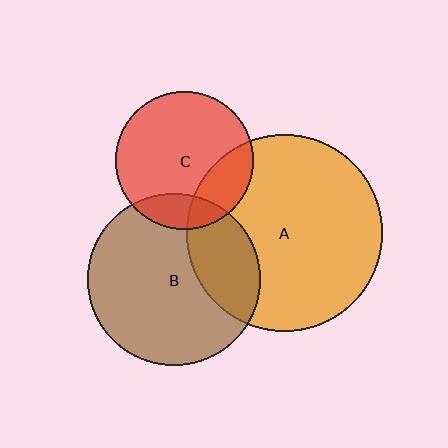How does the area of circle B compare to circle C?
Approximately 1.6 times.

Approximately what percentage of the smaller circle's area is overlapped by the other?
Approximately 20%.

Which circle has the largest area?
Circle A (orange).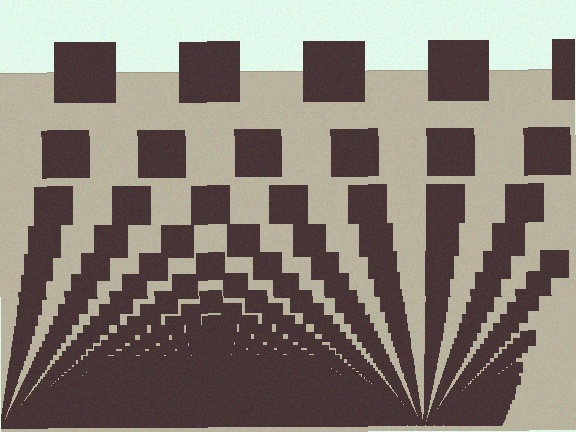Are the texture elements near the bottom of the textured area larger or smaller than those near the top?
Smaller. The gradient is inverted — elements near the bottom are smaller and denser.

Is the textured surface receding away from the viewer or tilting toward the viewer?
The surface appears to tilt toward the viewer. Texture elements get larger and sparser toward the top.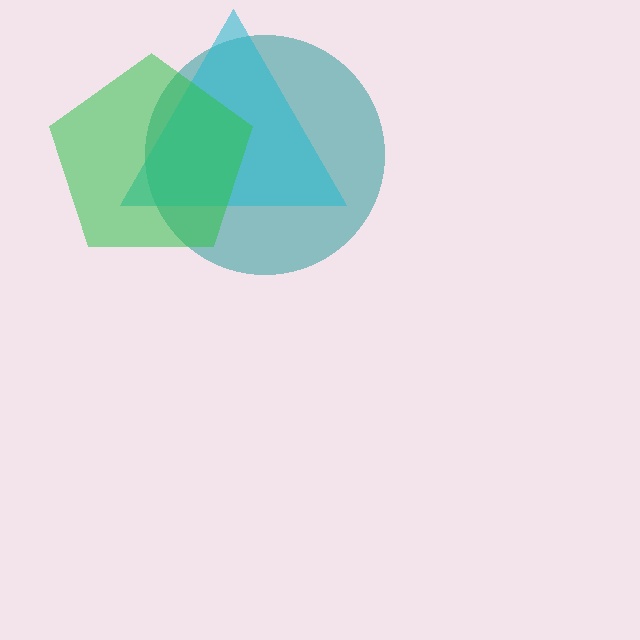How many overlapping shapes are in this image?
There are 3 overlapping shapes in the image.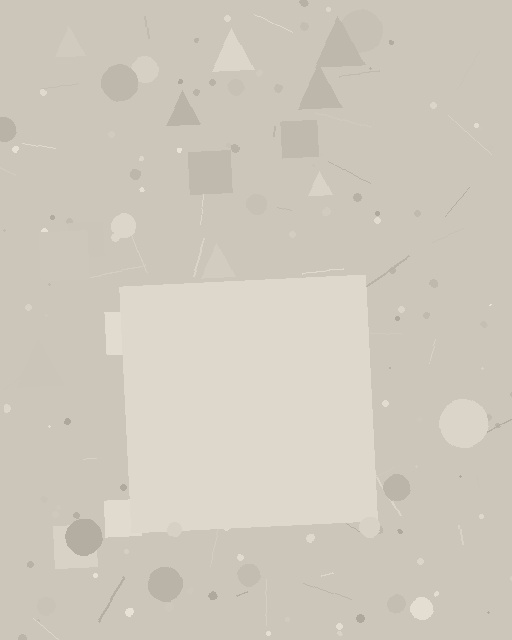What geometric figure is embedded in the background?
A square is embedded in the background.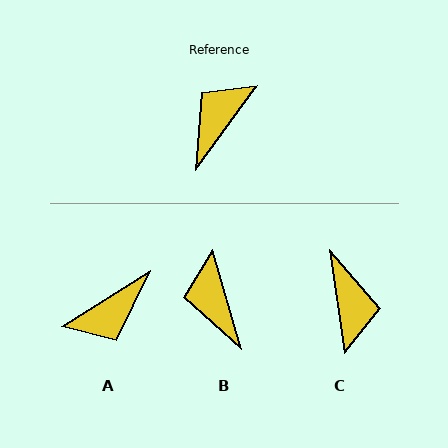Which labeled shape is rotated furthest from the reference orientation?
A, about 159 degrees away.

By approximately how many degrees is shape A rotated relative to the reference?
Approximately 159 degrees counter-clockwise.